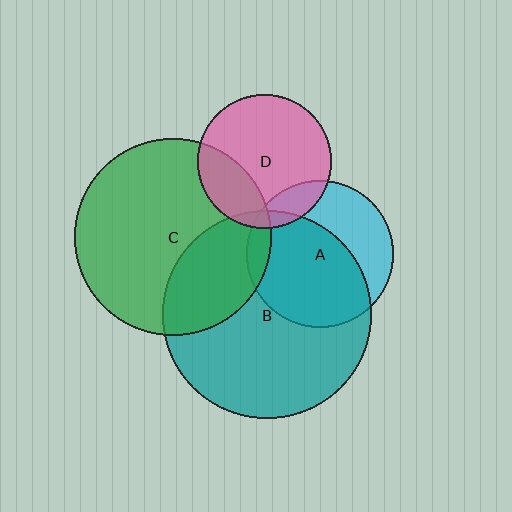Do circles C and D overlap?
Yes.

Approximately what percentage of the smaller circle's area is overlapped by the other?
Approximately 25%.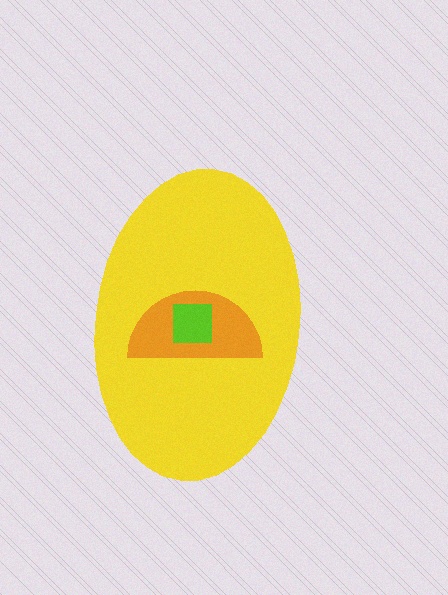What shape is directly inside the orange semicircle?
The lime square.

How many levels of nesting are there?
3.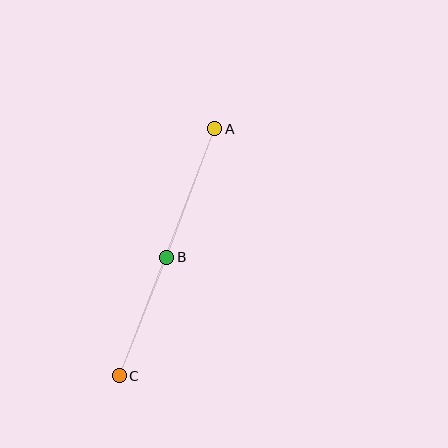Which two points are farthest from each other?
Points A and C are farthest from each other.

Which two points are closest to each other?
Points B and C are closest to each other.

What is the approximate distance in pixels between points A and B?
The distance between A and B is approximately 138 pixels.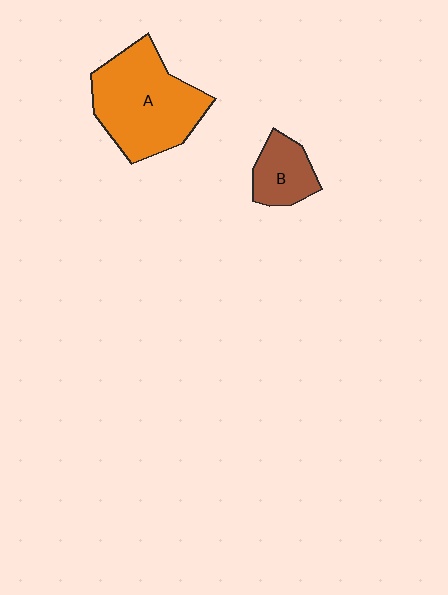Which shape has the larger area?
Shape A (orange).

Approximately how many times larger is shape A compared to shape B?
Approximately 2.5 times.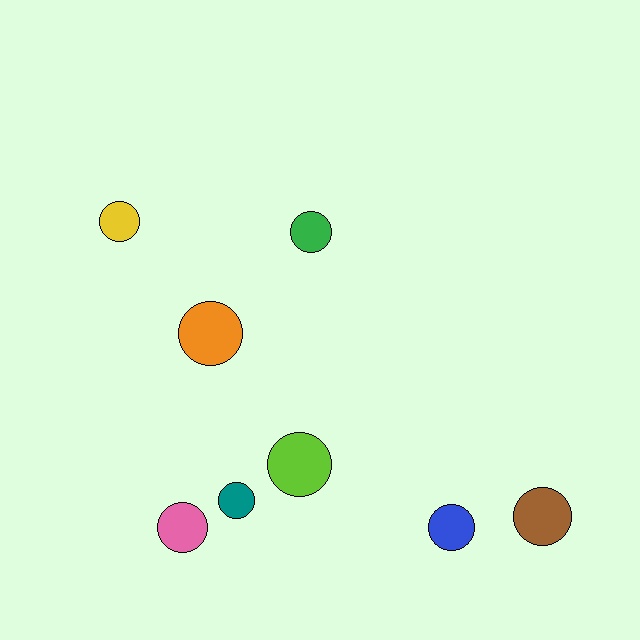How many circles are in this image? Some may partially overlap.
There are 8 circles.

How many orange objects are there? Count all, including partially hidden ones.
There is 1 orange object.